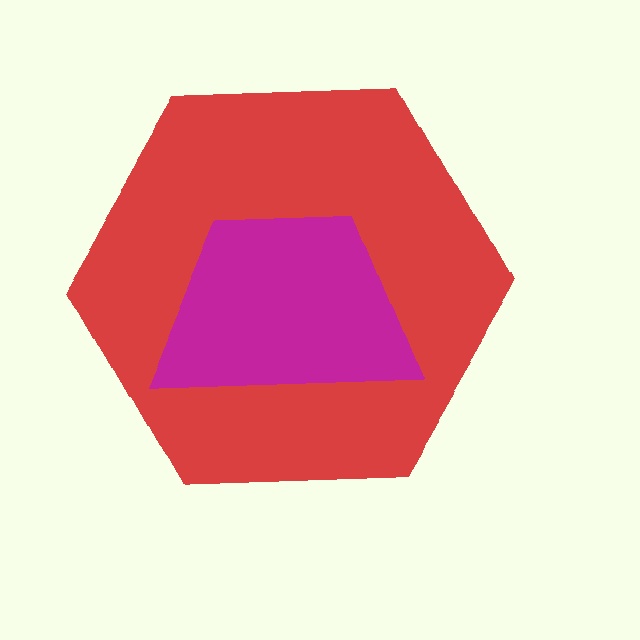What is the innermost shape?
The magenta trapezoid.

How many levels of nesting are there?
2.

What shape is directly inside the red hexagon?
The magenta trapezoid.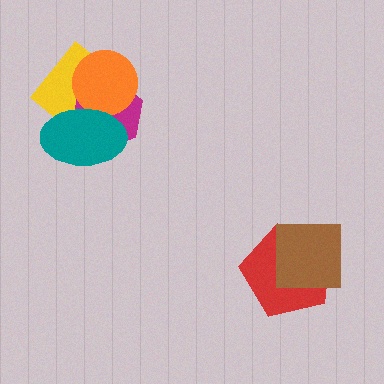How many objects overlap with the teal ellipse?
3 objects overlap with the teal ellipse.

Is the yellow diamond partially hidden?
Yes, it is partially covered by another shape.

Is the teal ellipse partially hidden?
No, no other shape covers it.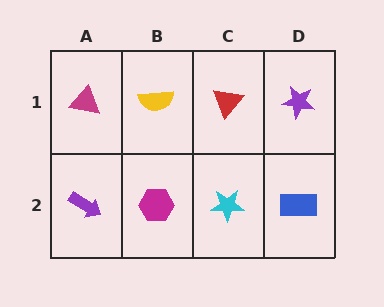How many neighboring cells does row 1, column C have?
3.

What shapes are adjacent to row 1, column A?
A purple arrow (row 2, column A), a yellow semicircle (row 1, column B).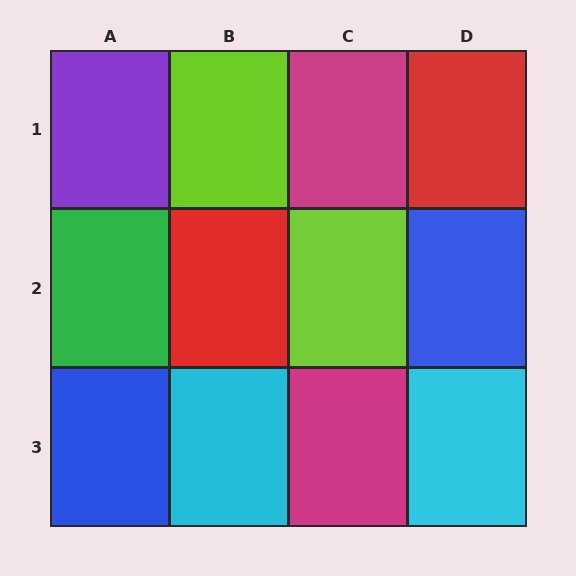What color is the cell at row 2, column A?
Green.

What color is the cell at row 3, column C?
Magenta.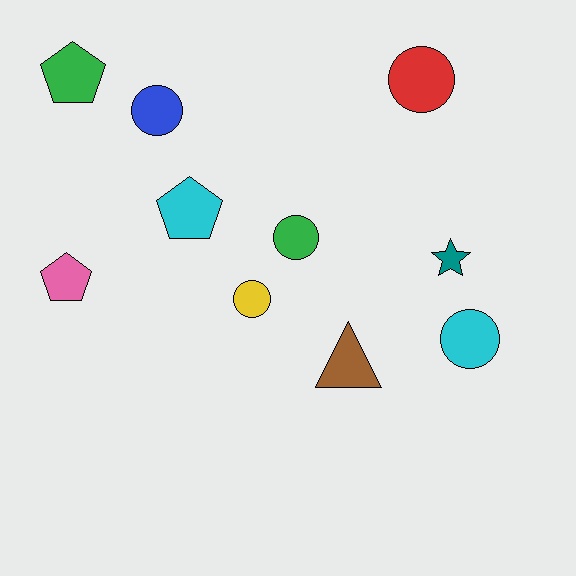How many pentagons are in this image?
There are 3 pentagons.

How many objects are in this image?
There are 10 objects.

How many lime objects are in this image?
There are no lime objects.